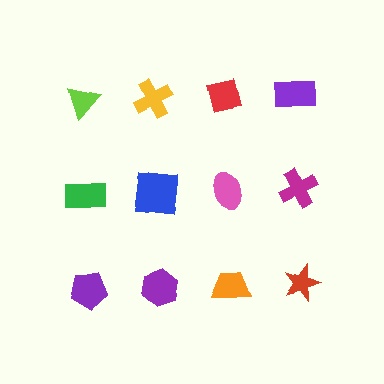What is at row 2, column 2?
A blue square.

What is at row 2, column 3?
A pink ellipse.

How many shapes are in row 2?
4 shapes.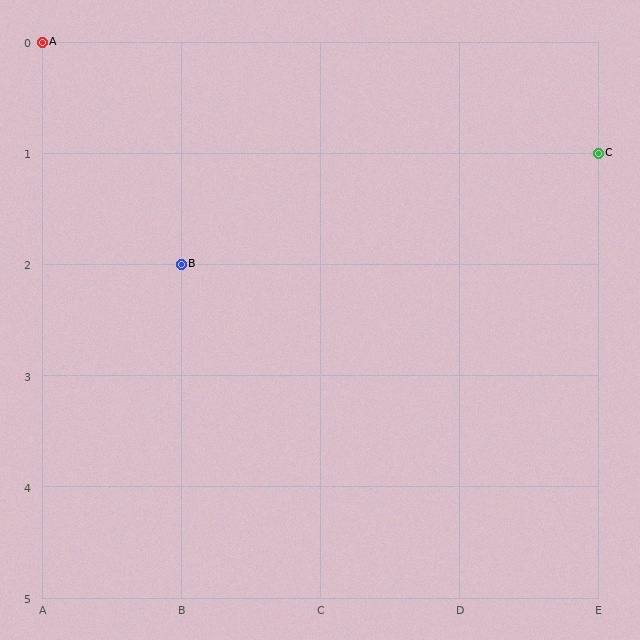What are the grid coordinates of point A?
Point A is at grid coordinates (A, 0).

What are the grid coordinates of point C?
Point C is at grid coordinates (E, 1).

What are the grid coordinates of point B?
Point B is at grid coordinates (B, 2).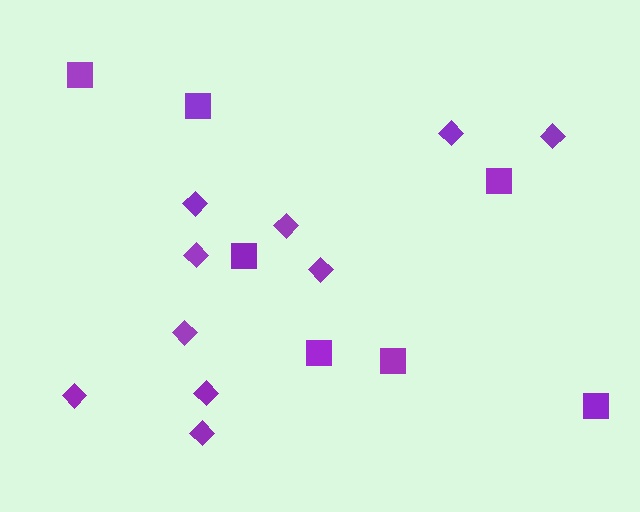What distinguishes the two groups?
There are 2 groups: one group of diamonds (10) and one group of squares (7).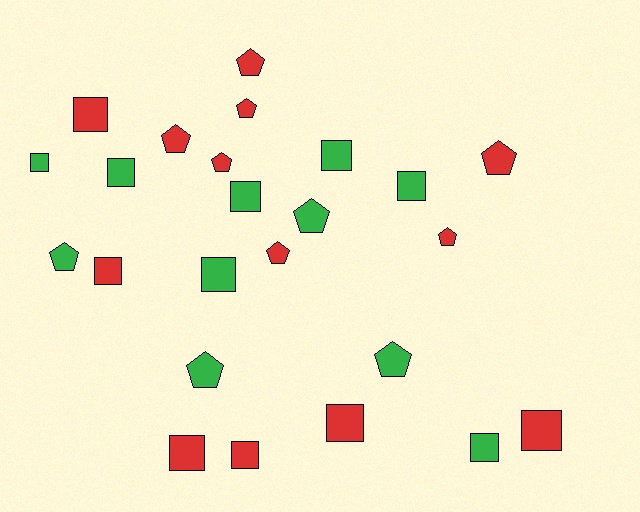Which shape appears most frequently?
Square, with 13 objects.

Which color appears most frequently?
Red, with 13 objects.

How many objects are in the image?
There are 24 objects.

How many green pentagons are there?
There are 4 green pentagons.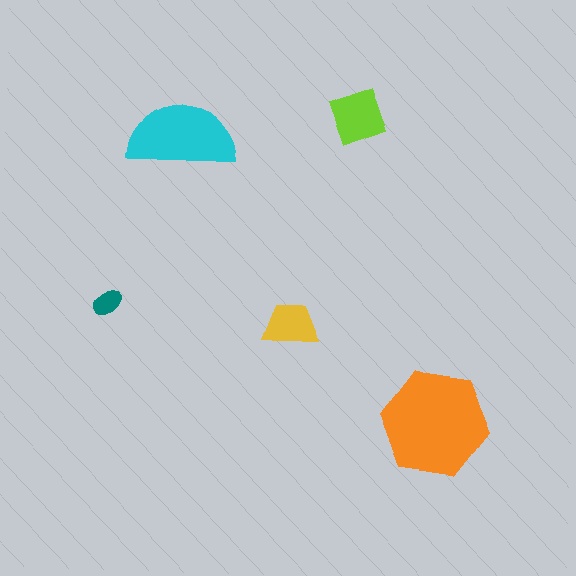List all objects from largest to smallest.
The orange hexagon, the cyan semicircle, the lime square, the yellow trapezoid, the teal ellipse.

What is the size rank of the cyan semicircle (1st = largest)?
2nd.